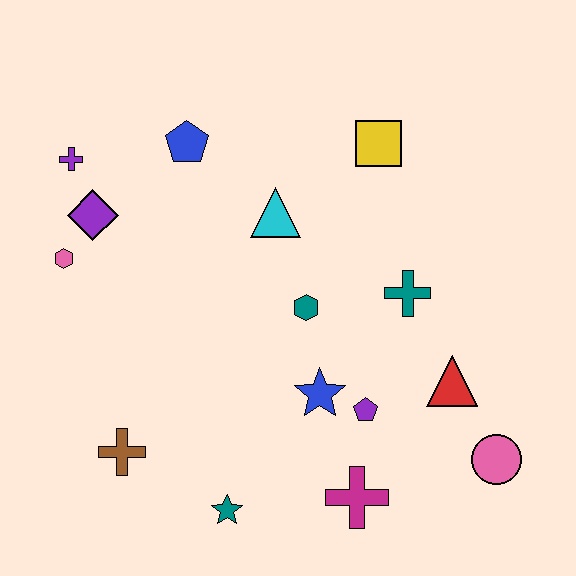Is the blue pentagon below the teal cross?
No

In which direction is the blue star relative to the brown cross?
The blue star is to the right of the brown cross.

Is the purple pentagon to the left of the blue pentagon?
No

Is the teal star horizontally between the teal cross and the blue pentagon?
Yes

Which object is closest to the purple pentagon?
The blue star is closest to the purple pentagon.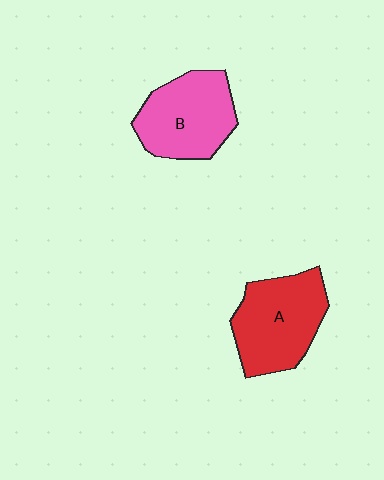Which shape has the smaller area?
Shape B (pink).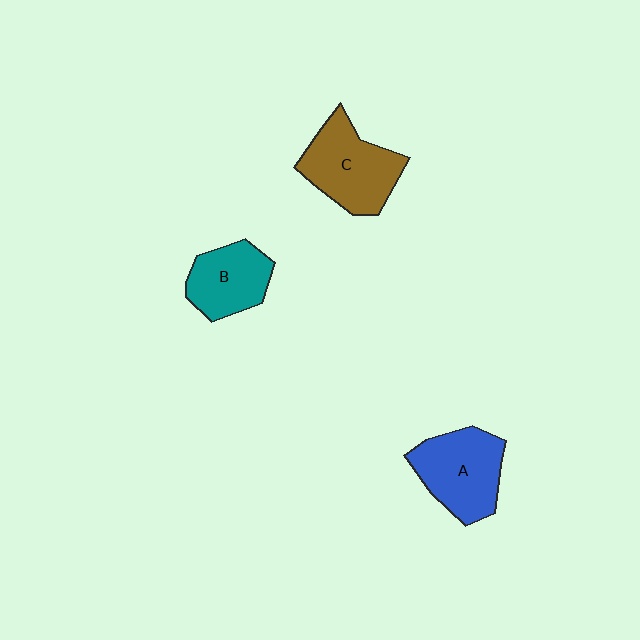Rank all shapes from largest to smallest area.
From largest to smallest: C (brown), A (blue), B (teal).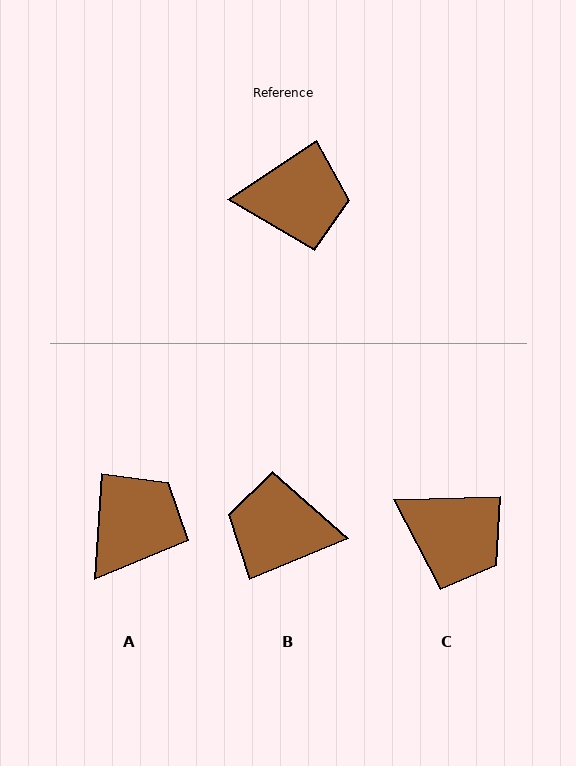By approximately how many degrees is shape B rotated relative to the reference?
Approximately 169 degrees counter-clockwise.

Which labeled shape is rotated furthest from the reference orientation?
B, about 169 degrees away.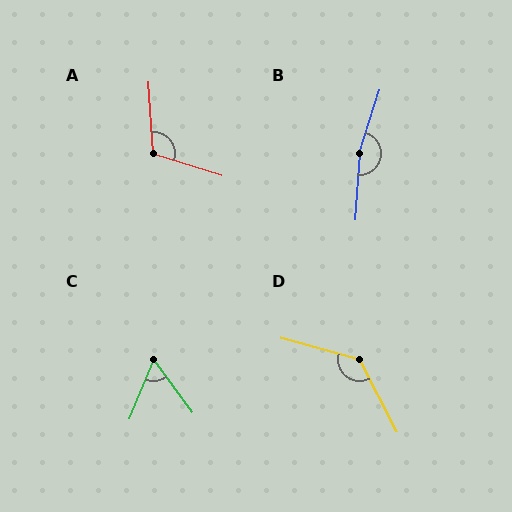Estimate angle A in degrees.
Approximately 111 degrees.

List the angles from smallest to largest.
C (58°), A (111°), D (133°), B (166°).